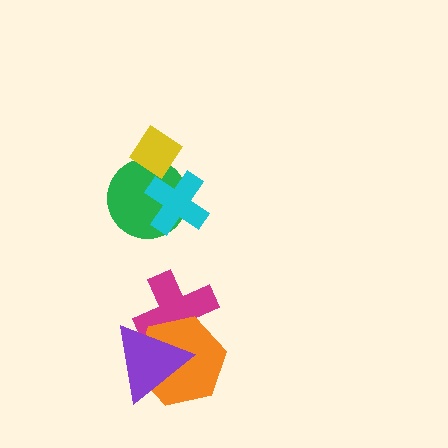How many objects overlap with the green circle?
2 objects overlap with the green circle.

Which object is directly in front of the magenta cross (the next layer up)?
The orange hexagon is directly in front of the magenta cross.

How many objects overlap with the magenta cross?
2 objects overlap with the magenta cross.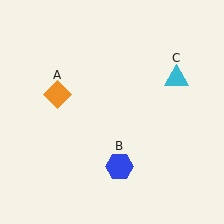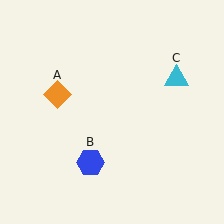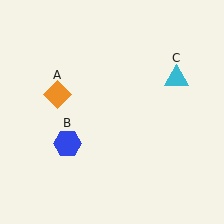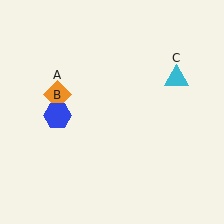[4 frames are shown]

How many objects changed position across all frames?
1 object changed position: blue hexagon (object B).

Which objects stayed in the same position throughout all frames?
Orange diamond (object A) and cyan triangle (object C) remained stationary.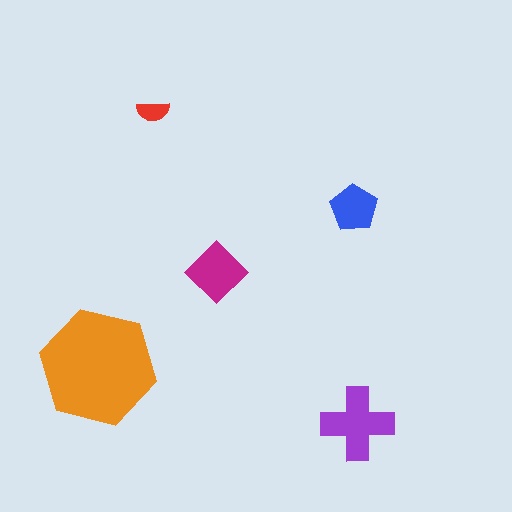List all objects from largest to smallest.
The orange hexagon, the purple cross, the magenta diamond, the blue pentagon, the red semicircle.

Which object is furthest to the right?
The purple cross is rightmost.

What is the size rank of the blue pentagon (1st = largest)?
4th.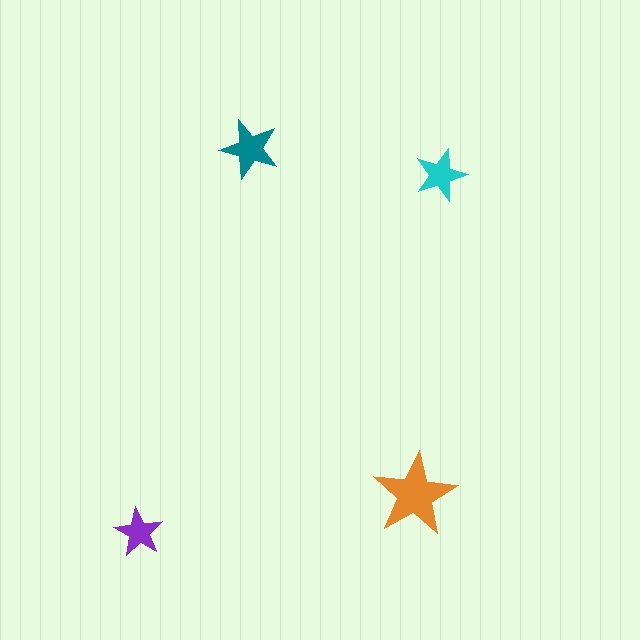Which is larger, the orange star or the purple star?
The orange one.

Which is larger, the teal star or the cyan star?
The teal one.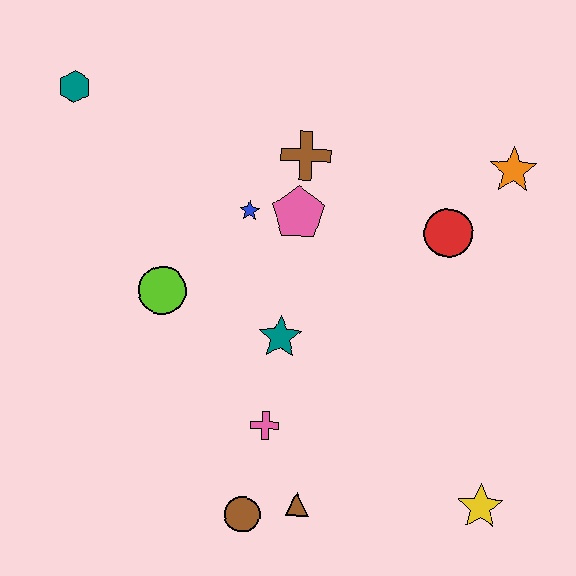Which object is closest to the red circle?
The orange star is closest to the red circle.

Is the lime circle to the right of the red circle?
No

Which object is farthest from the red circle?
The teal hexagon is farthest from the red circle.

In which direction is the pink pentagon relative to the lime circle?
The pink pentagon is to the right of the lime circle.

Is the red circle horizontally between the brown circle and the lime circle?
No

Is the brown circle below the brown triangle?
Yes